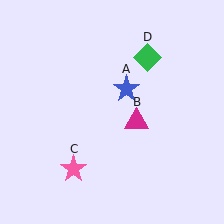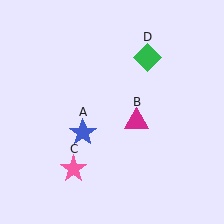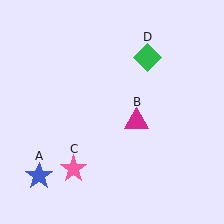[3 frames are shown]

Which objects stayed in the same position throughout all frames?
Magenta triangle (object B) and pink star (object C) and green diamond (object D) remained stationary.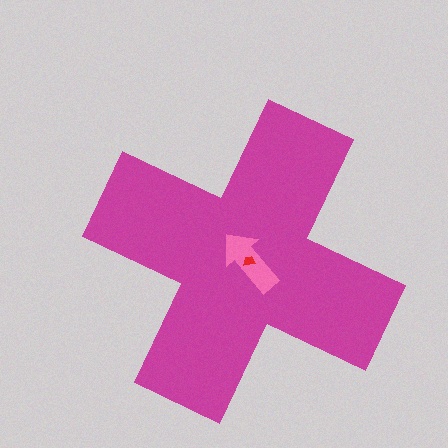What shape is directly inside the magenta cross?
The pink arrow.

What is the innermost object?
The red trapezoid.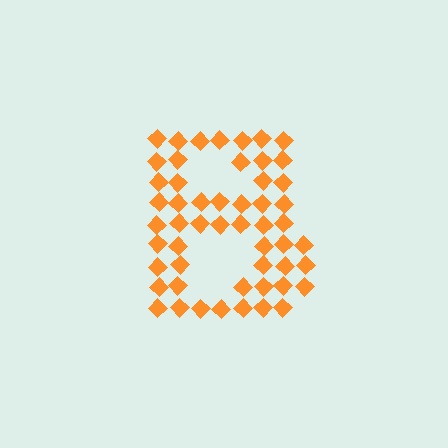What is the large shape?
The large shape is the letter B.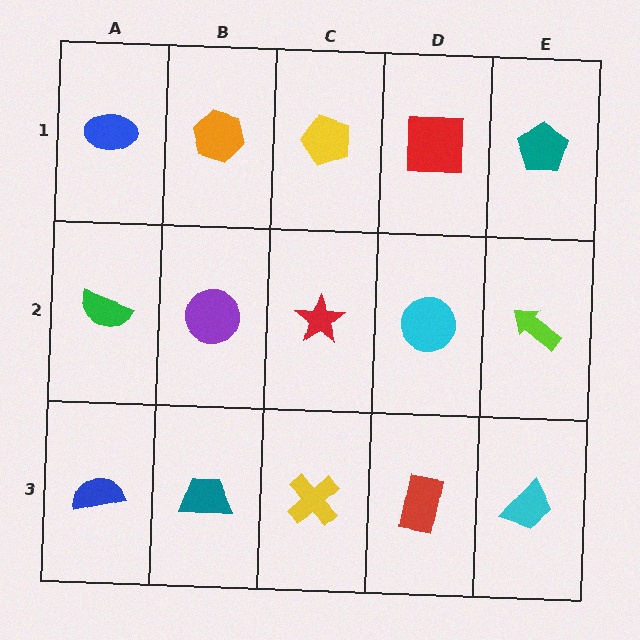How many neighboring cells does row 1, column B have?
3.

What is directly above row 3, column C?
A red star.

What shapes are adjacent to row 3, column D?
A cyan circle (row 2, column D), a yellow cross (row 3, column C), a cyan trapezoid (row 3, column E).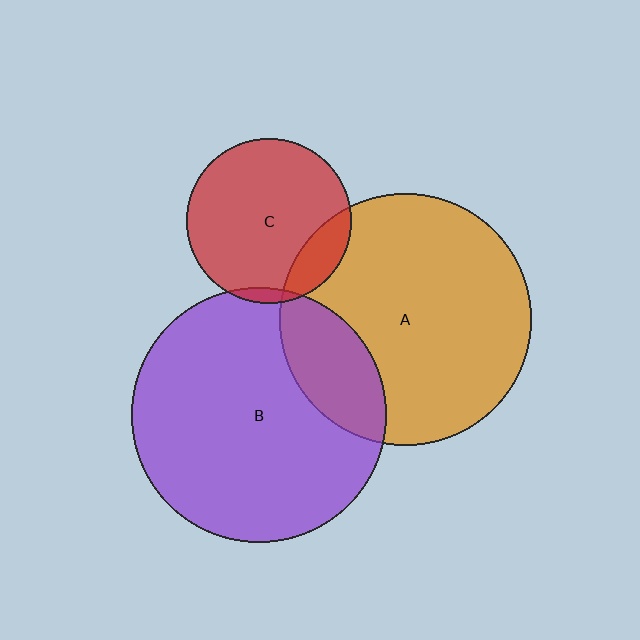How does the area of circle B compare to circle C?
Approximately 2.4 times.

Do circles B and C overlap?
Yes.